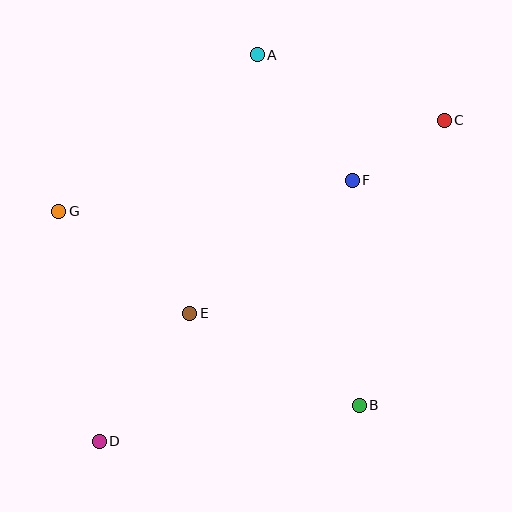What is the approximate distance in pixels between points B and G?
The distance between B and G is approximately 358 pixels.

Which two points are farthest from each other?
Points C and D are farthest from each other.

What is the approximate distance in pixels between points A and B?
The distance between A and B is approximately 365 pixels.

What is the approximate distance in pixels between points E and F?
The distance between E and F is approximately 210 pixels.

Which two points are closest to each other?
Points C and F are closest to each other.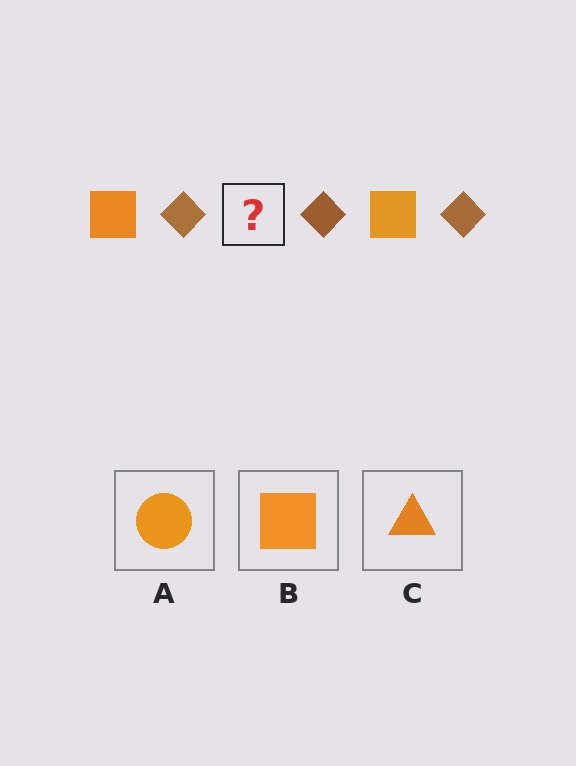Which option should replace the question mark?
Option B.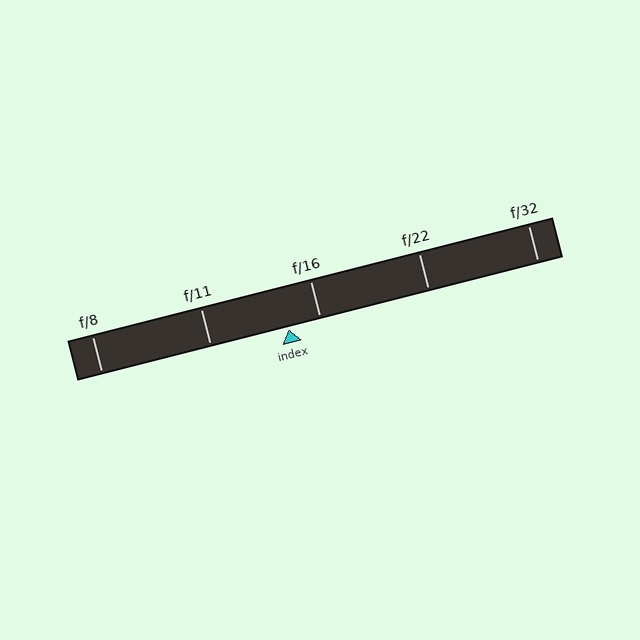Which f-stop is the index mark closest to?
The index mark is closest to f/16.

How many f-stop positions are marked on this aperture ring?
There are 5 f-stop positions marked.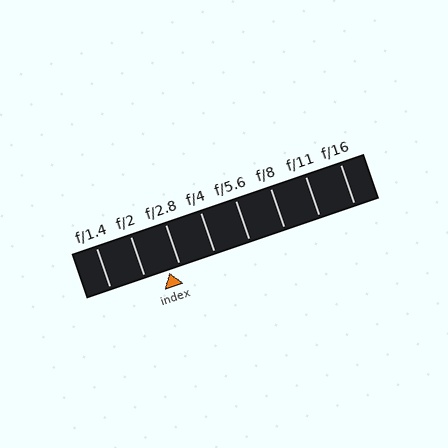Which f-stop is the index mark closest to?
The index mark is closest to f/2.8.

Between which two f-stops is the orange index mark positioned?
The index mark is between f/2 and f/2.8.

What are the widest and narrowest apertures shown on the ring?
The widest aperture shown is f/1.4 and the narrowest is f/16.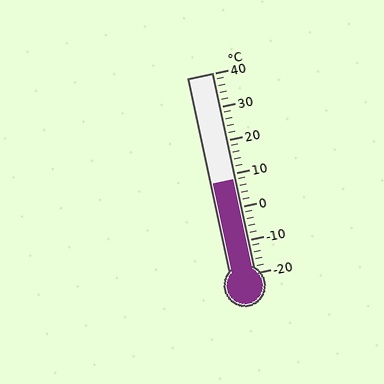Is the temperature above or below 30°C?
The temperature is below 30°C.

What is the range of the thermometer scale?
The thermometer scale ranges from -20°C to 40°C.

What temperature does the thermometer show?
The thermometer shows approximately 8°C.